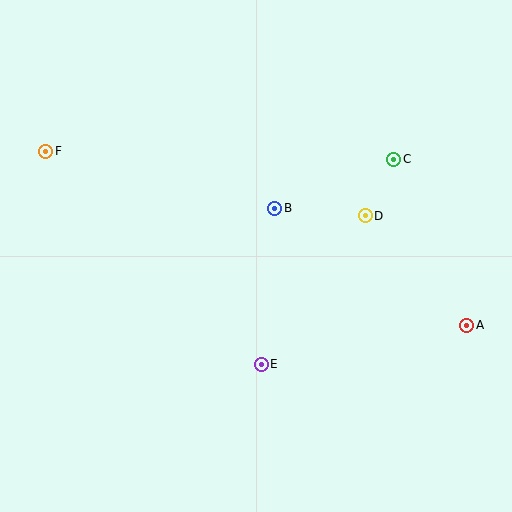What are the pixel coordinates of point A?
Point A is at (467, 325).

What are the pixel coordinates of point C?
Point C is at (394, 159).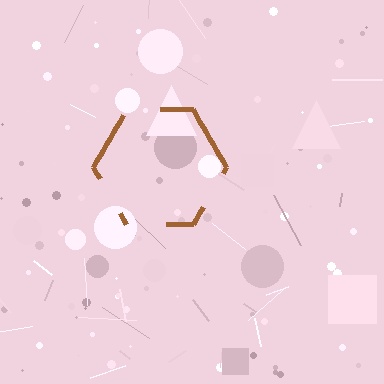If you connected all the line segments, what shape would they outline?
They would outline a hexagon.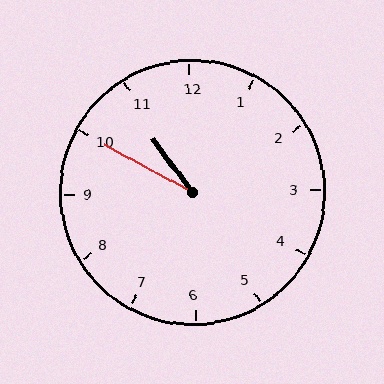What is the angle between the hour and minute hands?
Approximately 25 degrees.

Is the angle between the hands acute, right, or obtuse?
It is acute.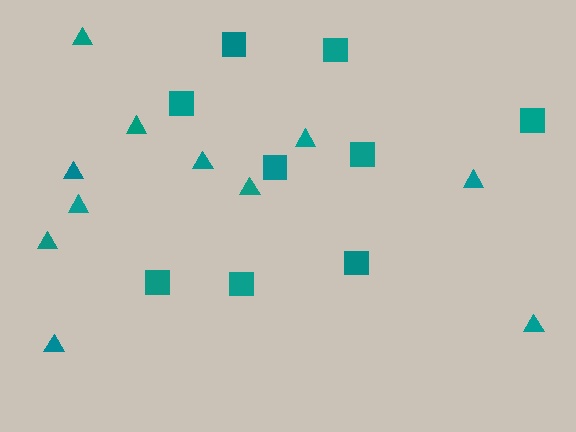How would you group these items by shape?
There are 2 groups: one group of squares (9) and one group of triangles (11).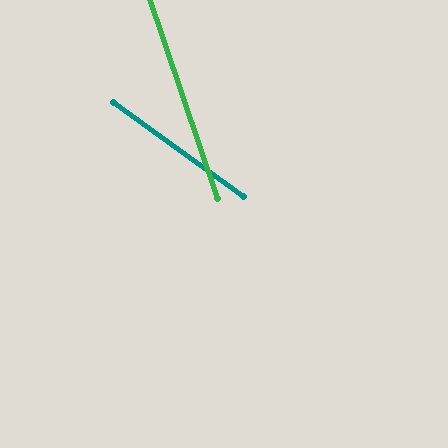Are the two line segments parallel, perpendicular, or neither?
Neither parallel nor perpendicular — they differ by about 35°.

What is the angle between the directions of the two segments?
Approximately 35 degrees.